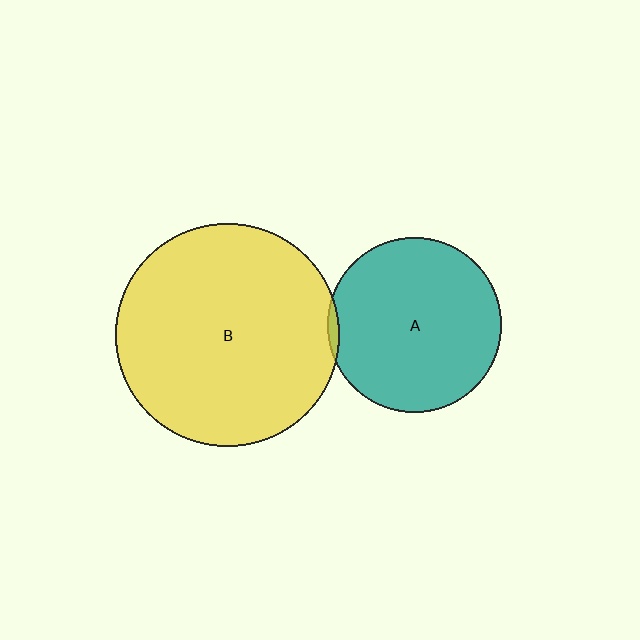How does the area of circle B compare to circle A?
Approximately 1.6 times.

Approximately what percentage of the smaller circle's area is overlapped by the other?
Approximately 5%.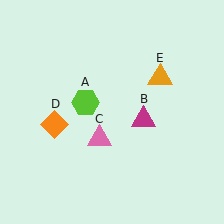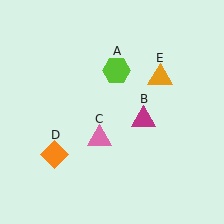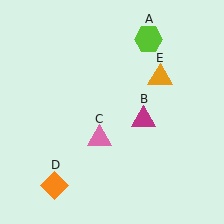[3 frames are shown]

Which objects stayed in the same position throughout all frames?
Magenta triangle (object B) and pink triangle (object C) and orange triangle (object E) remained stationary.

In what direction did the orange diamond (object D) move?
The orange diamond (object D) moved down.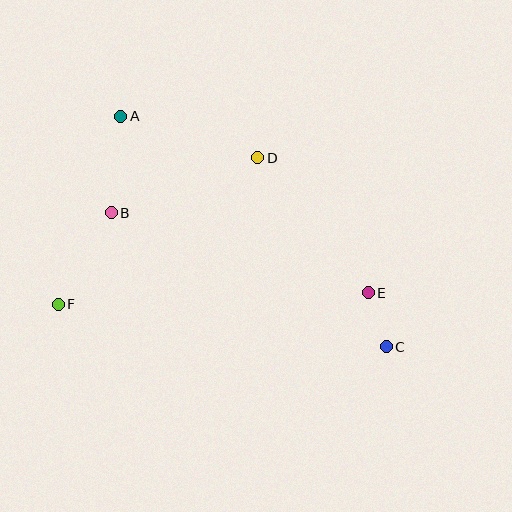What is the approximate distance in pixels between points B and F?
The distance between B and F is approximately 106 pixels.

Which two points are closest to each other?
Points C and E are closest to each other.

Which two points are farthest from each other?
Points A and C are farthest from each other.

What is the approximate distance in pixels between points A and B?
The distance between A and B is approximately 97 pixels.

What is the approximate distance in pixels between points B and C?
The distance between B and C is approximately 306 pixels.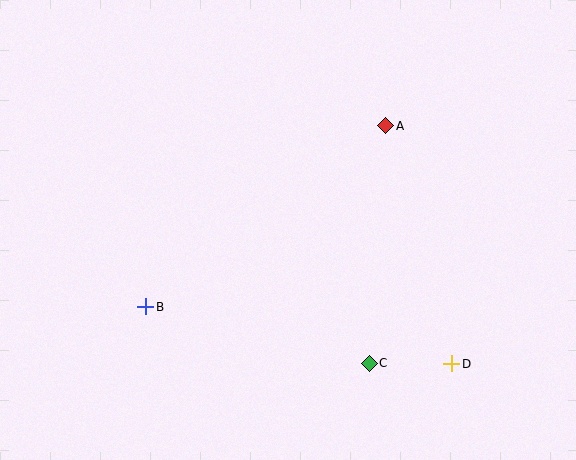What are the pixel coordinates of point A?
Point A is at (386, 126).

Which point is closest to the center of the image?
Point A at (386, 126) is closest to the center.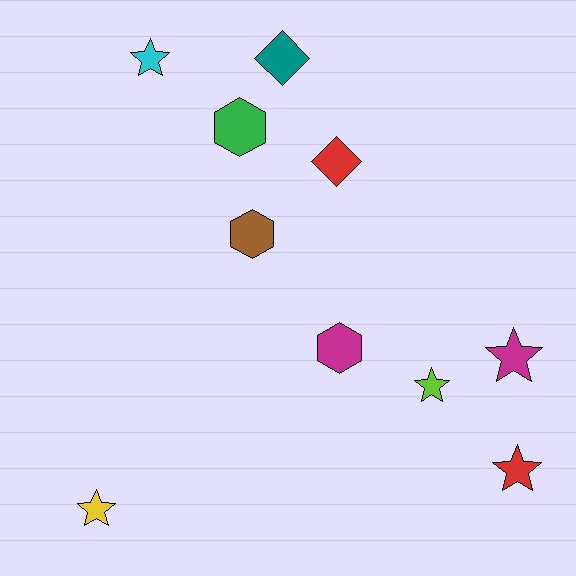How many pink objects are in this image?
There are no pink objects.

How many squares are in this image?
There are no squares.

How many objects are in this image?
There are 10 objects.